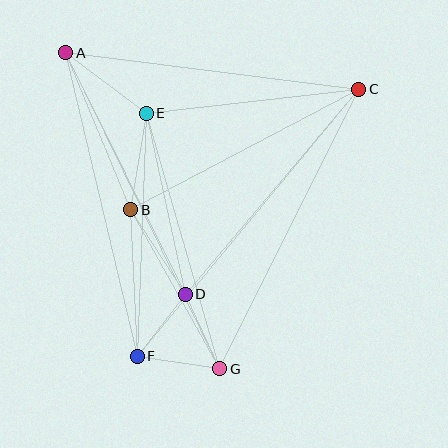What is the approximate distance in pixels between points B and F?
The distance between B and F is approximately 147 pixels.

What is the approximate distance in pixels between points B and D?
The distance between B and D is approximately 101 pixels.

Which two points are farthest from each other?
Points A and G are farthest from each other.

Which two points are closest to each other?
Points D and F are closest to each other.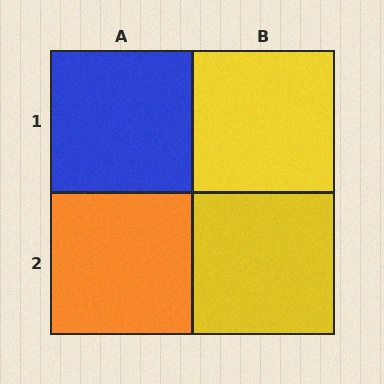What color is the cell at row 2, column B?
Yellow.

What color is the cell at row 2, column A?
Orange.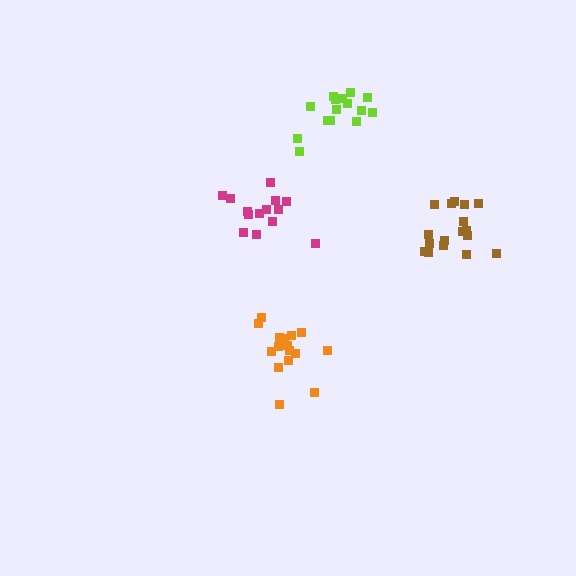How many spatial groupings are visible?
There are 4 spatial groupings.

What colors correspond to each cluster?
The clusters are colored: magenta, orange, lime, brown.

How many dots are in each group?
Group 1: 14 dots, Group 2: 17 dots, Group 3: 15 dots, Group 4: 17 dots (63 total).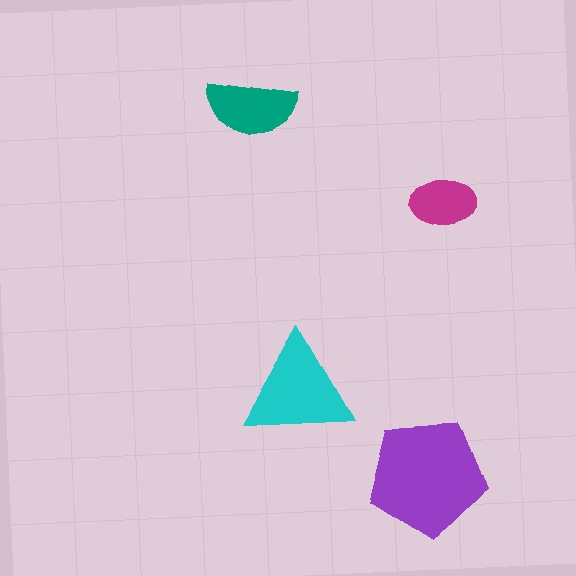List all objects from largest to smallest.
The purple pentagon, the cyan triangle, the teal semicircle, the magenta ellipse.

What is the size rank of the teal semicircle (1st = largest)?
3rd.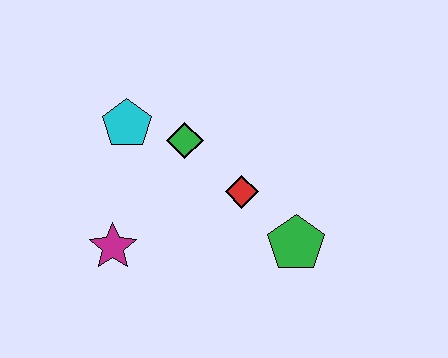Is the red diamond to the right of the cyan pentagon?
Yes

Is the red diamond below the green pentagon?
No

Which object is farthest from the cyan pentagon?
The green pentagon is farthest from the cyan pentagon.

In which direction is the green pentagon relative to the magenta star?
The green pentagon is to the right of the magenta star.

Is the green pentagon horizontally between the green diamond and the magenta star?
No